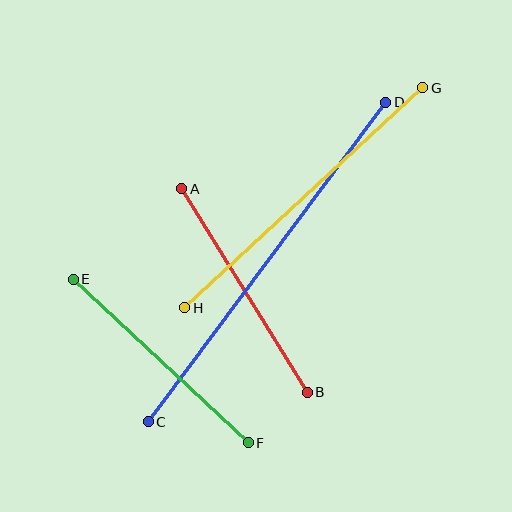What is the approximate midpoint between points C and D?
The midpoint is at approximately (267, 262) pixels.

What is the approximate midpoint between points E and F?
The midpoint is at approximately (161, 361) pixels.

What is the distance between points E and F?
The distance is approximately 239 pixels.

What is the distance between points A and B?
The distance is approximately 239 pixels.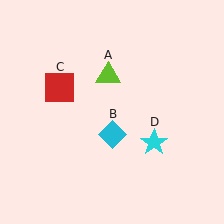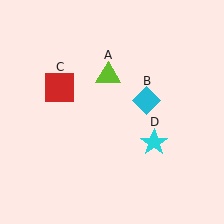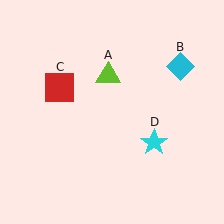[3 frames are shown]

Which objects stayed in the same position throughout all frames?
Lime triangle (object A) and red square (object C) and cyan star (object D) remained stationary.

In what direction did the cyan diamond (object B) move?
The cyan diamond (object B) moved up and to the right.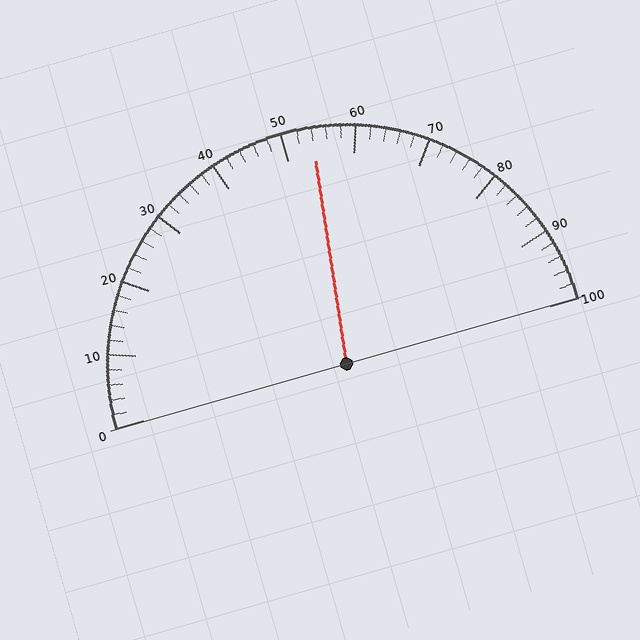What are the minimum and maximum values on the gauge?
The gauge ranges from 0 to 100.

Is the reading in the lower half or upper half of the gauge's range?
The reading is in the upper half of the range (0 to 100).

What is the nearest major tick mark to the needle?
The nearest major tick mark is 50.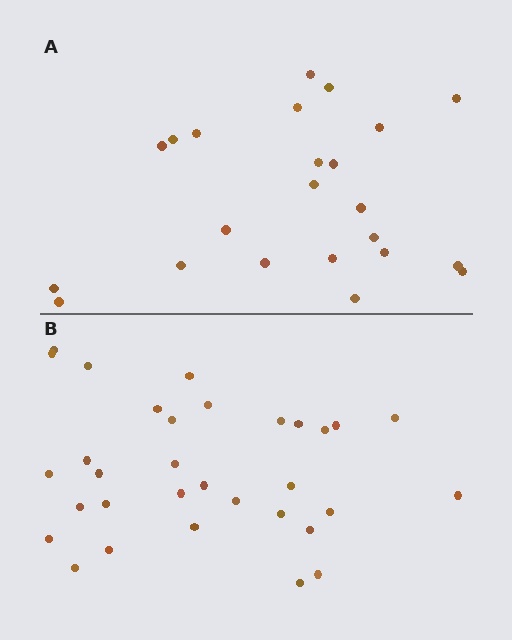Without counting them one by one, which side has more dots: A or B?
Region B (the bottom region) has more dots.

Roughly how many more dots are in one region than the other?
Region B has roughly 8 or so more dots than region A.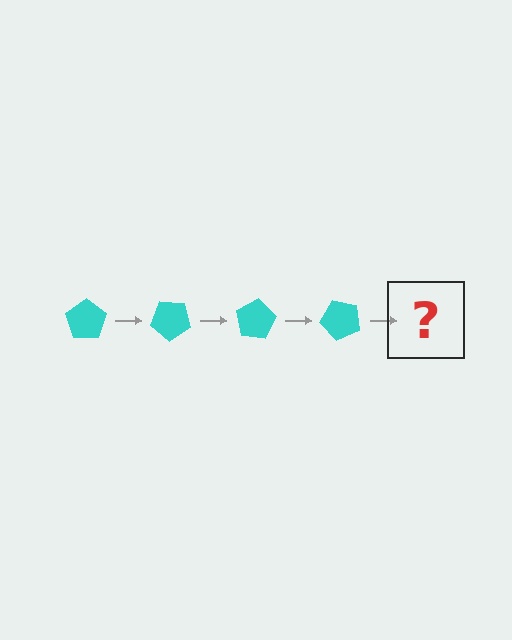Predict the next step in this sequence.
The next step is a cyan pentagon rotated 160 degrees.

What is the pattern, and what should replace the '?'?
The pattern is that the pentagon rotates 40 degrees each step. The '?' should be a cyan pentagon rotated 160 degrees.